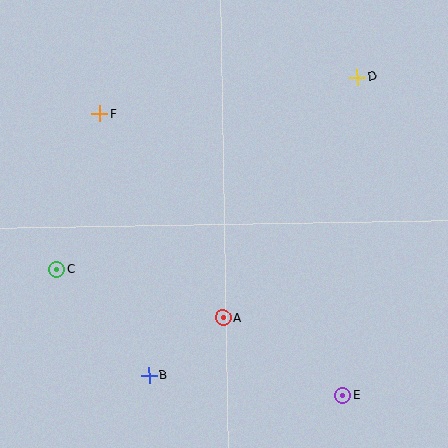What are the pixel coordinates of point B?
Point B is at (149, 376).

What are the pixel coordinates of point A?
Point A is at (223, 318).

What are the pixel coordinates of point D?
Point D is at (357, 77).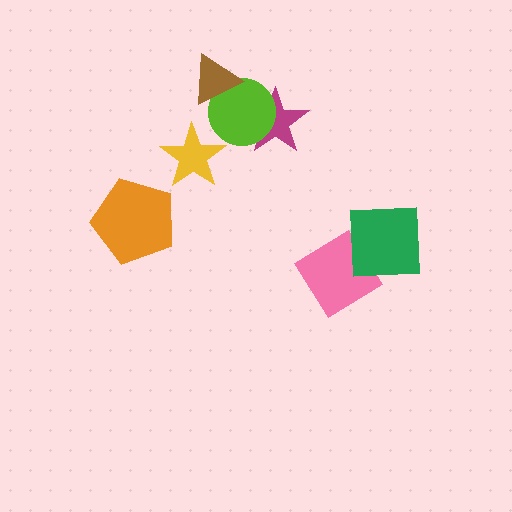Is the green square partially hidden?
No, no other shape covers it.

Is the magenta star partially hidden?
Yes, it is partially covered by another shape.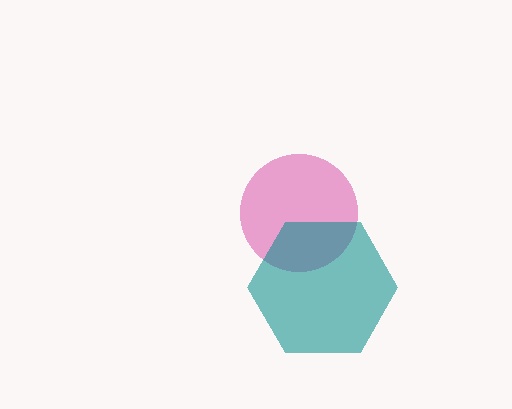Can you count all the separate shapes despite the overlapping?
Yes, there are 2 separate shapes.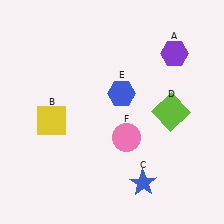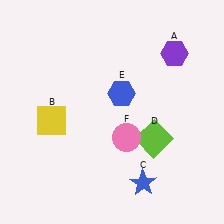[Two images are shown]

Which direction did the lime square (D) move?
The lime square (D) moved down.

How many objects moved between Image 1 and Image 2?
1 object moved between the two images.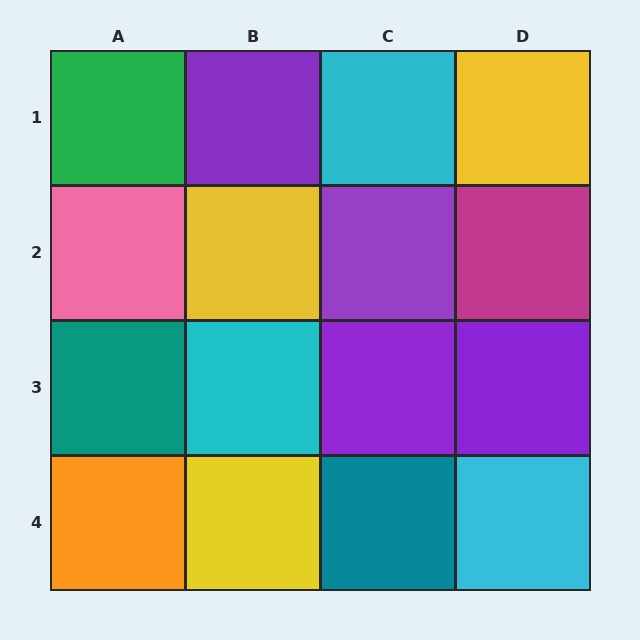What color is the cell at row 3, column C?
Purple.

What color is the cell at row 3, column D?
Purple.